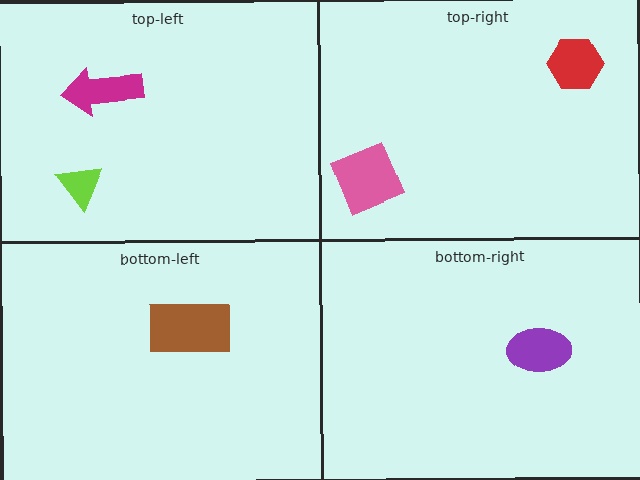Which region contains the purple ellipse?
The bottom-right region.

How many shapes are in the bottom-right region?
1.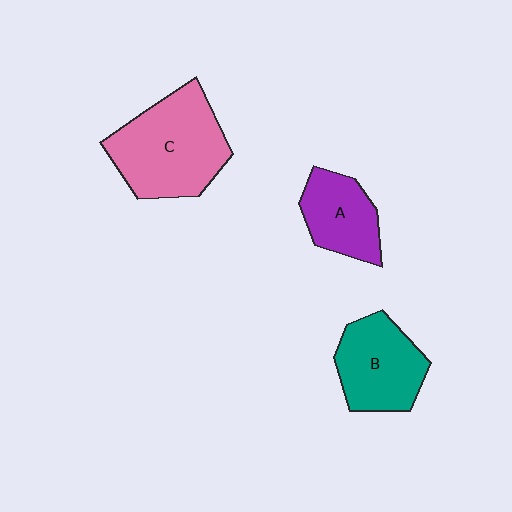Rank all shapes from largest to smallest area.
From largest to smallest: C (pink), B (teal), A (purple).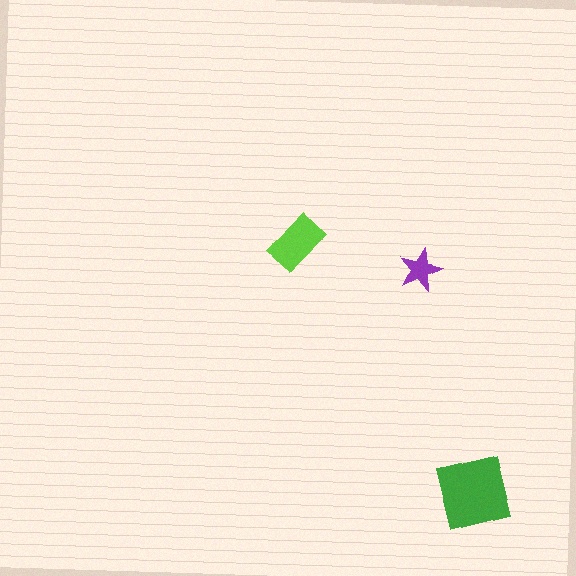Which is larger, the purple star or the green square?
The green square.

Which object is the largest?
The green square.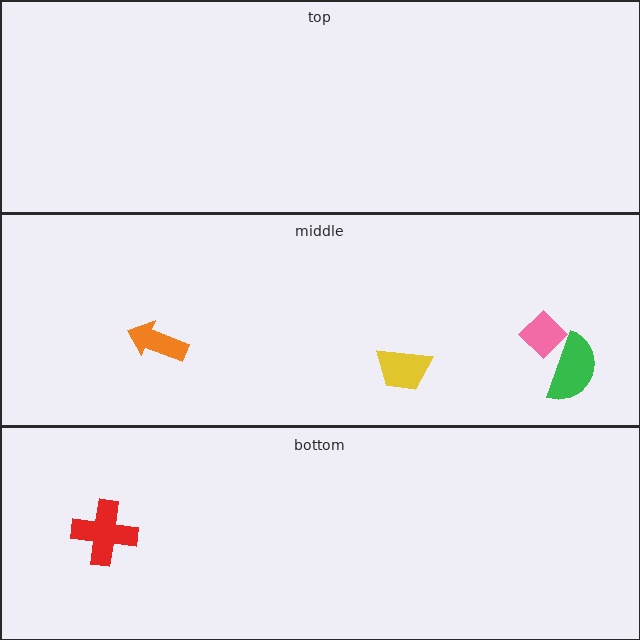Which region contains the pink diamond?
The middle region.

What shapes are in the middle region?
The pink diamond, the green semicircle, the yellow trapezoid, the orange arrow.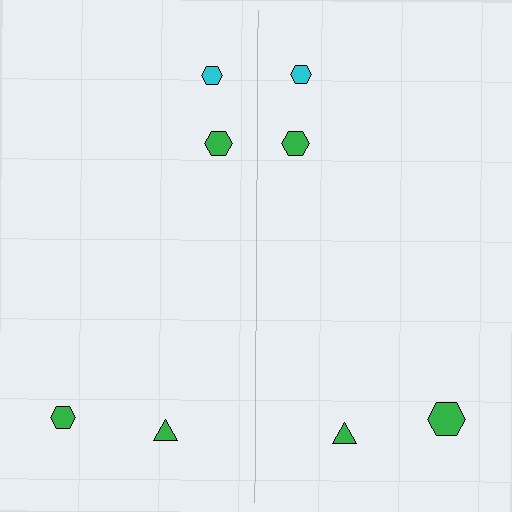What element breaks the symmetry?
The green hexagon on the right side has a different size than its mirror counterpart.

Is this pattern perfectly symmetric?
No, the pattern is not perfectly symmetric. The green hexagon on the right side has a different size than its mirror counterpart.